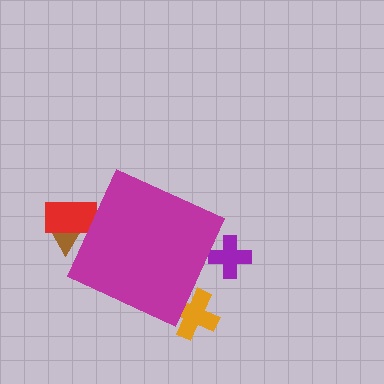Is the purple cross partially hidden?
Yes, the purple cross is partially hidden behind the magenta diamond.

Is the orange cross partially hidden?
Yes, the orange cross is partially hidden behind the magenta diamond.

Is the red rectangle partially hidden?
Yes, the red rectangle is partially hidden behind the magenta diamond.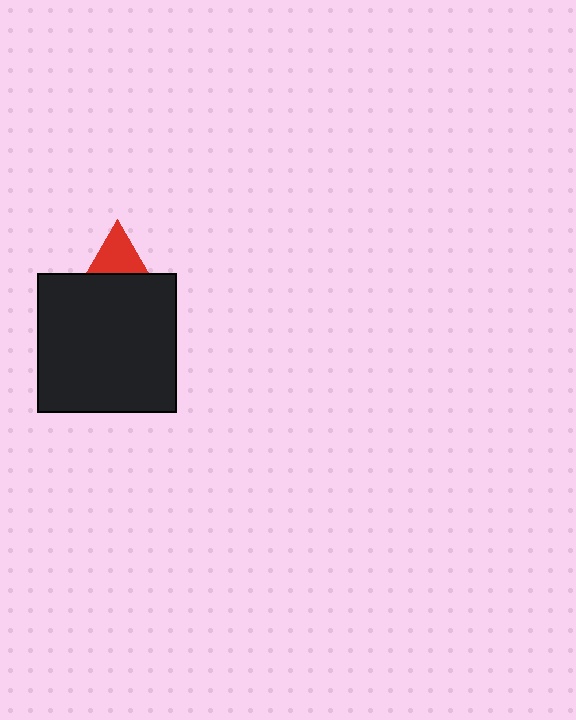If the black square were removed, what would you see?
You would see the complete red triangle.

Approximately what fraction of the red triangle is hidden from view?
Roughly 52% of the red triangle is hidden behind the black square.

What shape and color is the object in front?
The object in front is a black square.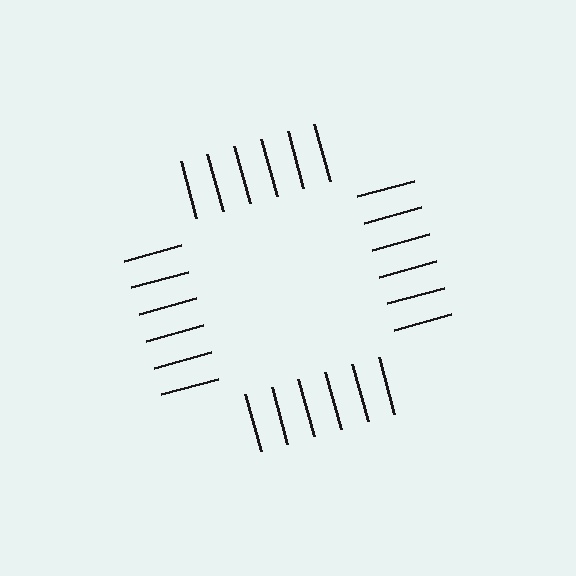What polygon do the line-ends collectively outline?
An illusory square — the line segments terminate on its edges but no continuous stroke is drawn.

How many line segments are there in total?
24 — 6 along each of the 4 edges.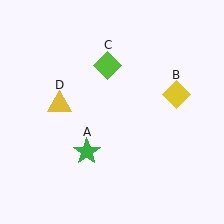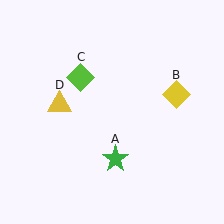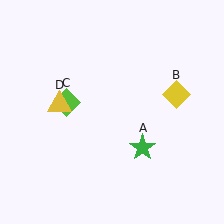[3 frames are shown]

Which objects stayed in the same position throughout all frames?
Yellow diamond (object B) and yellow triangle (object D) remained stationary.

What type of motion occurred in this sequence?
The green star (object A), lime diamond (object C) rotated counterclockwise around the center of the scene.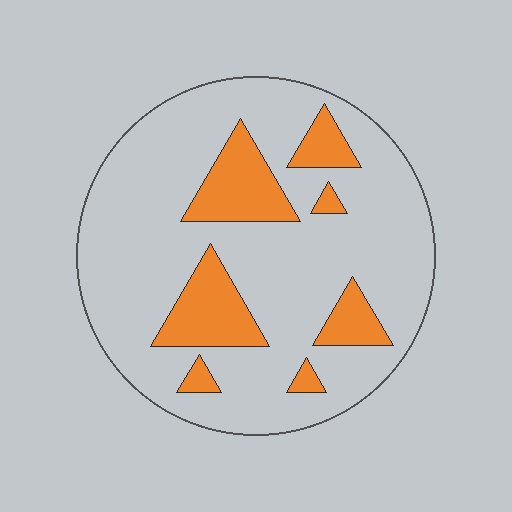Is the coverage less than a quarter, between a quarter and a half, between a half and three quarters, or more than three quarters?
Less than a quarter.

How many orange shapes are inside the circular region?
7.